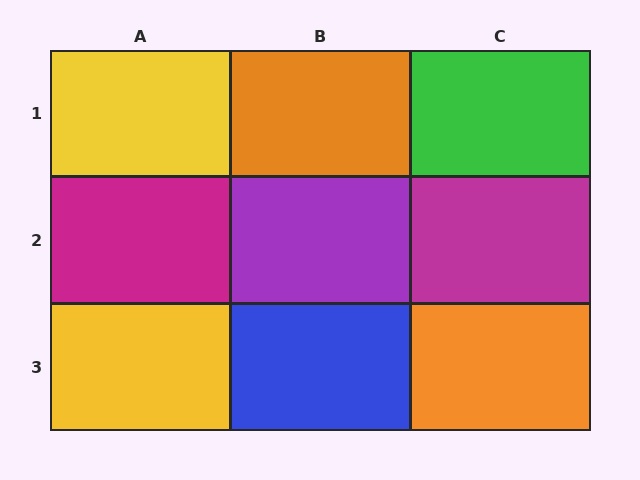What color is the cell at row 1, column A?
Yellow.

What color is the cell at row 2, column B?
Purple.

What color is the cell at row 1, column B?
Orange.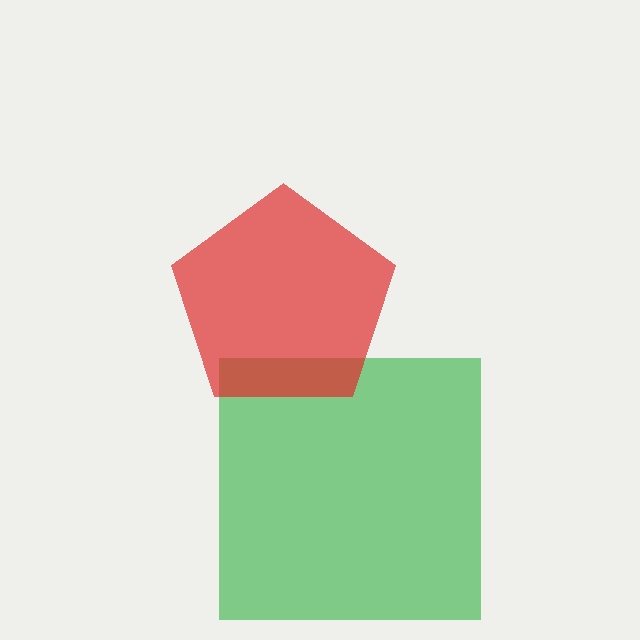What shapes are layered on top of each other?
The layered shapes are: a green square, a red pentagon.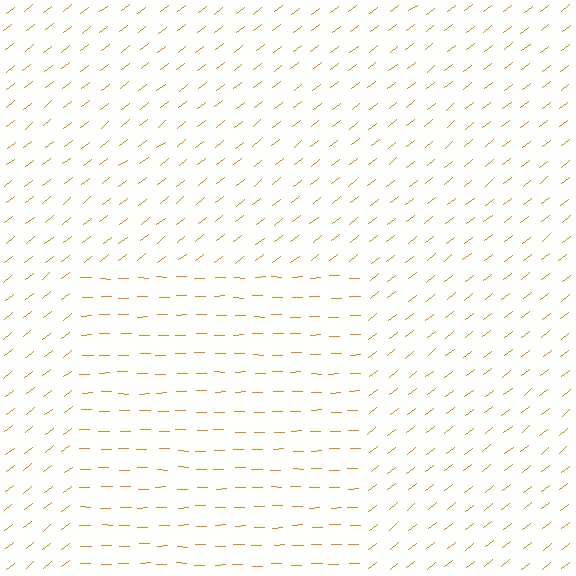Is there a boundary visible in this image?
Yes, there is a texture boundary formed by a change in line orientation.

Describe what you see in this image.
The image is filled with small orange line segments. A rectangle region in the image has lines oriented differently from the surrounding lines, creating a visible texture boundary.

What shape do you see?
I see a rectangle.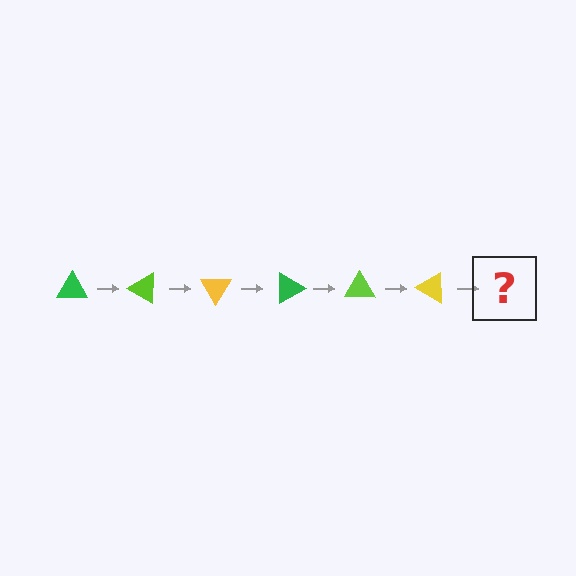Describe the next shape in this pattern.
It should be a green triangle, rotated 180 degrees from the start.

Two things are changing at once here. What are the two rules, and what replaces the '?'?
The two rules are that it rotates 30 degrees each step and the color cycles through green, lime, and yellow. The '?' should be a green triangle, rotated 180 degrees from the start.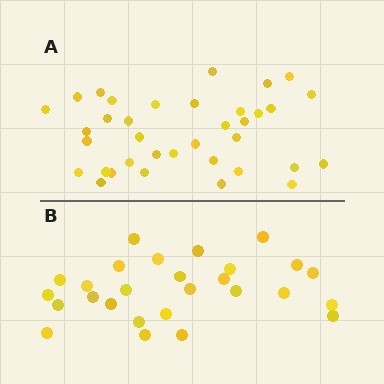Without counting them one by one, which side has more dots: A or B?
Region A (the top region) has more dots.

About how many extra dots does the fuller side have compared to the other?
Region A has roughly 8 or so more dots than region B.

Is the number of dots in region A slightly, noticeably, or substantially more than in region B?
Region A has noticeably more, but not dramatically so. The ratio is roughly 1.3 to 1.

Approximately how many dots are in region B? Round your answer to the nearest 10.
About 30 dots. (The exact count is 27, which rounds to 30.)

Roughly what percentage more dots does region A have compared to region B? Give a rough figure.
About 35% more.